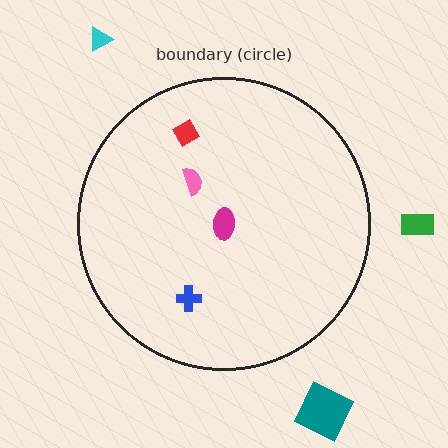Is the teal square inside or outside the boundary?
Outside.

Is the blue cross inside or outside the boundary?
Inside.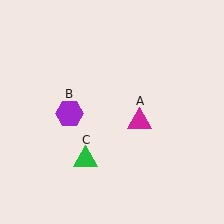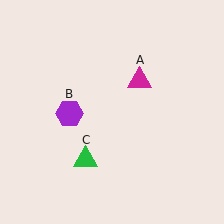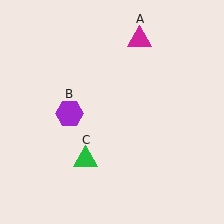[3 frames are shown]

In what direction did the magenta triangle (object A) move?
The magenta triangle (object A) moved up.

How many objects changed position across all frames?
1 object changed position: magenta triangle (object A).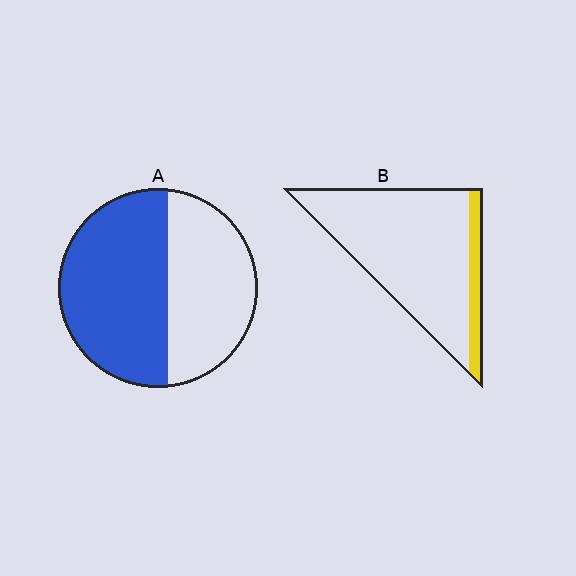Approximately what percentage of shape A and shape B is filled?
A is approximately 55% and B is approximately 15%.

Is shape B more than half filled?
No.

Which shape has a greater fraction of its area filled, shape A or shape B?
Shape A.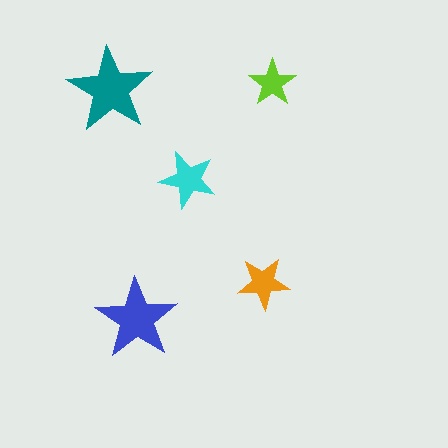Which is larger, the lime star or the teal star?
The teal one.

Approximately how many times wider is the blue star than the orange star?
About 1.5 times wider.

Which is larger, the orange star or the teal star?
The teal one.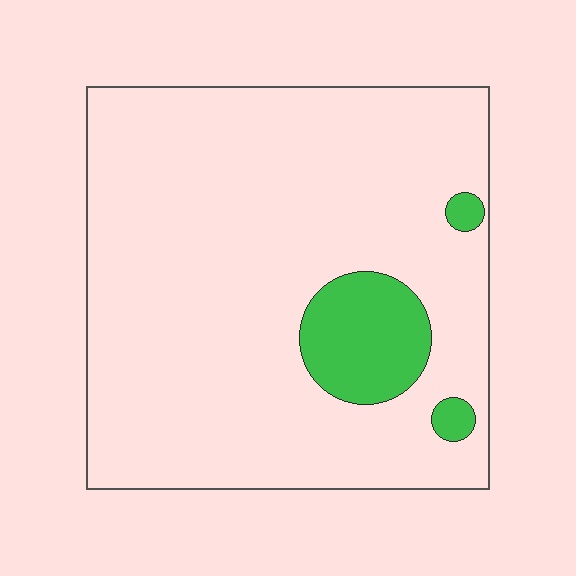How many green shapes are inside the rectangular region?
3.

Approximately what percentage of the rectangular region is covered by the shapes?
Approximately 10%.